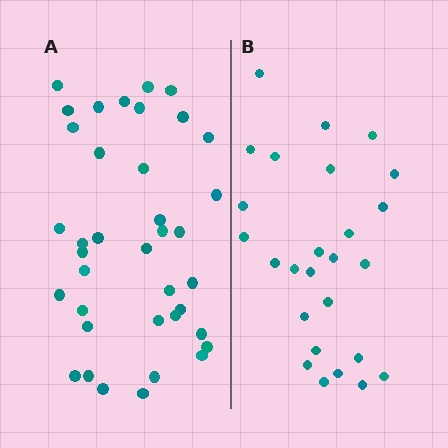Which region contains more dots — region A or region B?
Region A (the left region) has more dots.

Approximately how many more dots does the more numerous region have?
Region A has roughly 12 or so more dots than region B.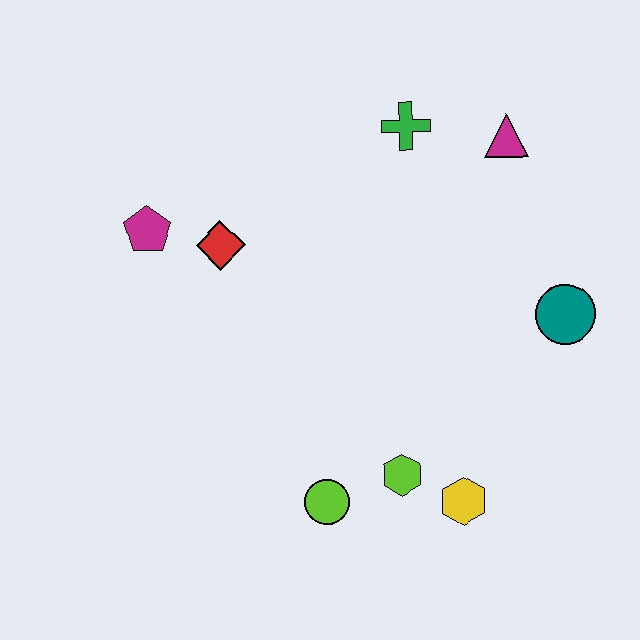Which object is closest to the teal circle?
The magenta triangle is closest to the teal circle.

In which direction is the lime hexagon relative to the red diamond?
The lime hexagon is below the red diamond.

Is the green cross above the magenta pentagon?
Yes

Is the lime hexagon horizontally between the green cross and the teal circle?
No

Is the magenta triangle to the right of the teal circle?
No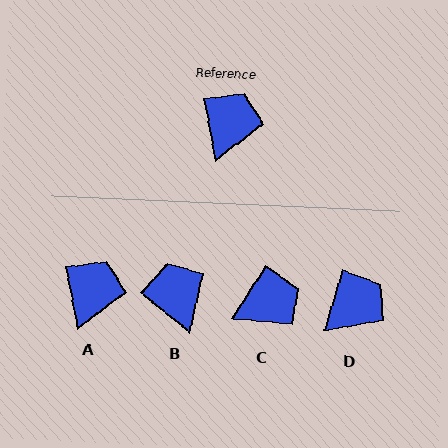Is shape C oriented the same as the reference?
No, it is off by about 43 degrees.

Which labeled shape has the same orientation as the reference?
A.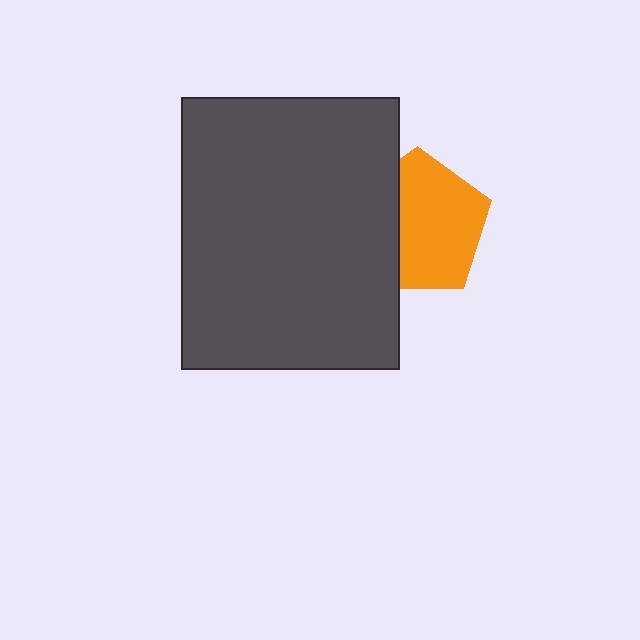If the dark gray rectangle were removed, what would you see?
You would see the complete orange pentagon.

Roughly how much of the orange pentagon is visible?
Most of it is visible (roughly 66%).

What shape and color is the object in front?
The object in front is a dark gray rectangle.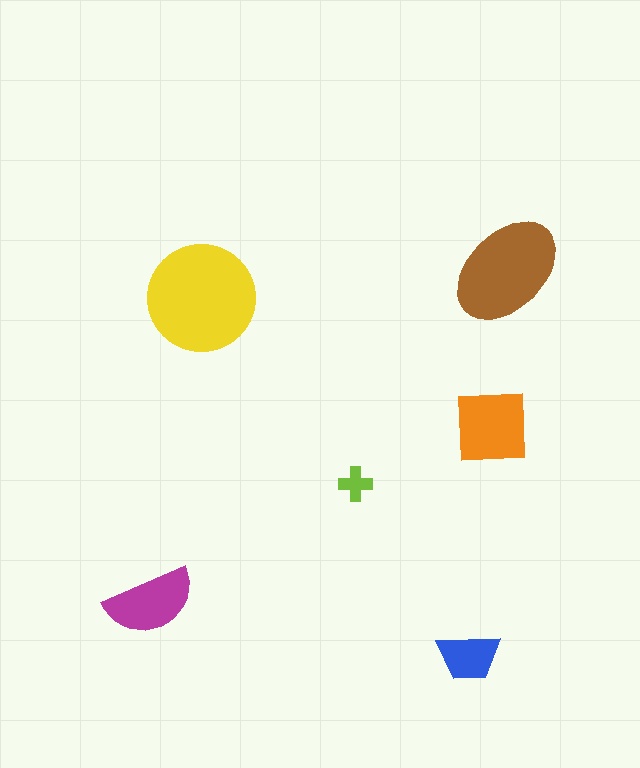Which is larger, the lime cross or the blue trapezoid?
The blue trapezoid.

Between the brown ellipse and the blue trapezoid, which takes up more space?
The brown ellipse.